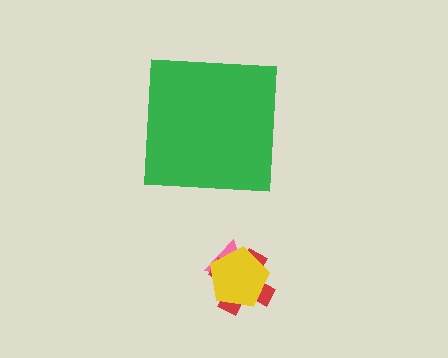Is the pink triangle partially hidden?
No, the pink triangle is fully visible.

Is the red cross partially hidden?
No, the red cross is fully visible.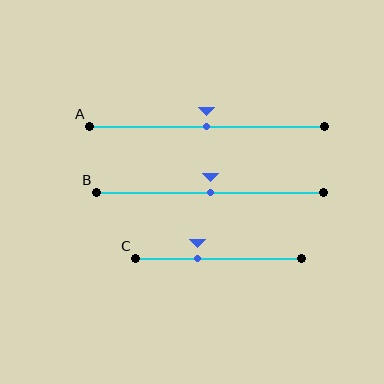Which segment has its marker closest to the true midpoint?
Segment A has its marker closest to the true midpoint.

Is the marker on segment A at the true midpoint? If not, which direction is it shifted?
Yes, the marker on segment A is at the true midpoint.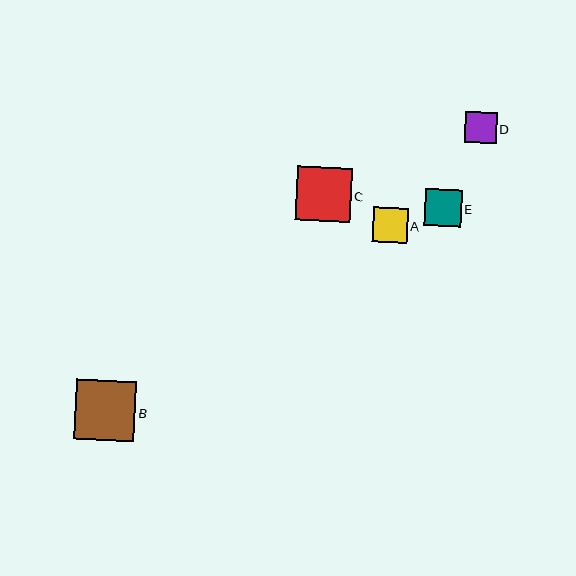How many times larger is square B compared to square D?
Square B is approximately 1.9 times the size of square D.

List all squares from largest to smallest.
From largest to smallest: B, C, E, A, D.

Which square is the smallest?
Square D is the smallest with a size of approximately 31 pixels.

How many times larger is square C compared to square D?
Square C is approximately 1.7 times the size of square D.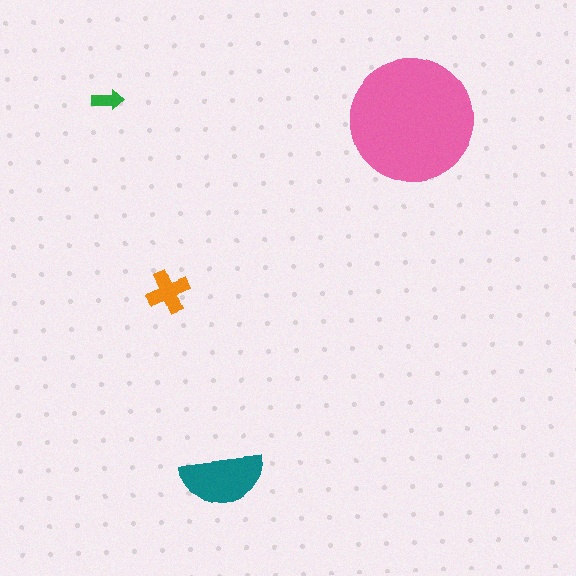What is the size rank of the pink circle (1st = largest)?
1st.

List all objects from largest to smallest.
The pink circle, the teal semicircle, the orange cross, the green arrow.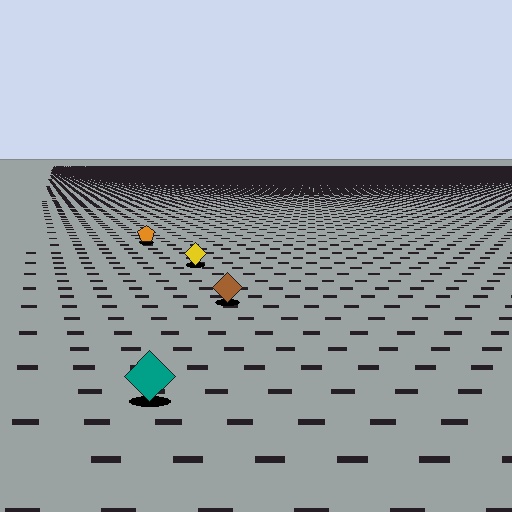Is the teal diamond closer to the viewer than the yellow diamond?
Yes. The teal diamond is closer — you can tell from the texture gradient: the ground texture is coarser near it.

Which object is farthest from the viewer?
The orange pentagon is farthest from the viewer. It appears smaller and the ground texture around it is denser.